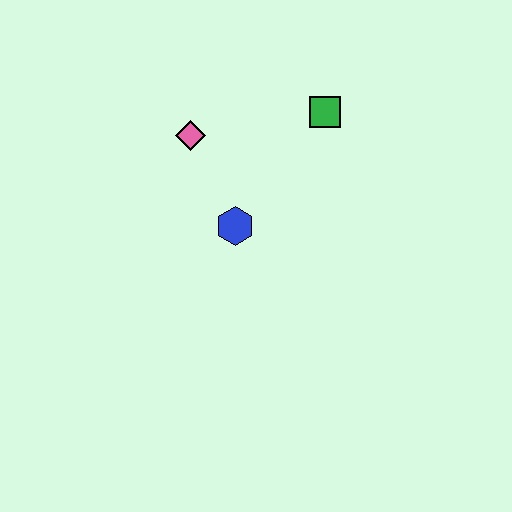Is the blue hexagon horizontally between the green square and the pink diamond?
Yes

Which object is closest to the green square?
The pink diamond is closest to the green square.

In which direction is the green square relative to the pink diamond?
The green square is to the right of the pink diamond.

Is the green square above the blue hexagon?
Yes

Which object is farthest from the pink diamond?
The green square is farthest from the pink diamond.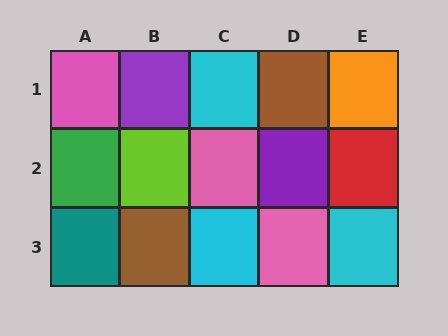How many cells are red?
1 cell is red.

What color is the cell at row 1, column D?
Brown.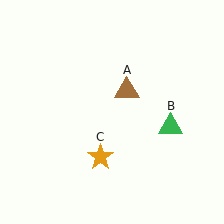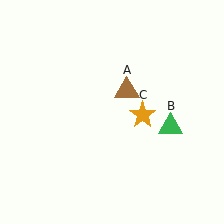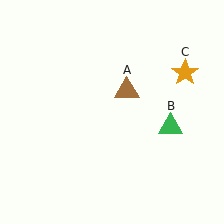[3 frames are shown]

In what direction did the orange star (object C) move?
The orange star (object C) moved up and to the right.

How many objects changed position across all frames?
1 object changed position: orange star (object C).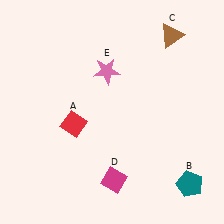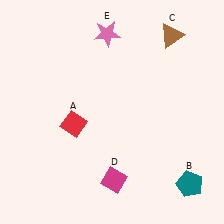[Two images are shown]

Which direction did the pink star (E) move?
The pink star (E) moved up.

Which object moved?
The pink star (E) moved up.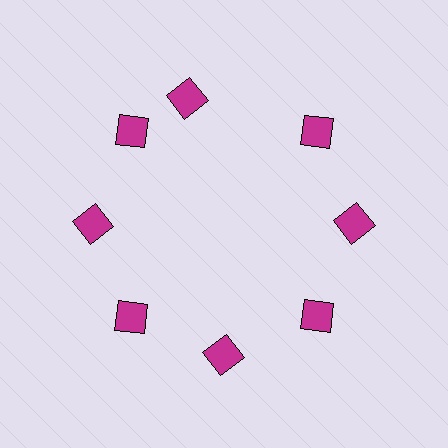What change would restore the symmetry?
The symmetry would be restored by rotating it back into even spacing with its neighbors so that all 8 diamonds sit at equal angles and equal distance from the center.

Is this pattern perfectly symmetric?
No. The 8 magenta diamonds are arranged in a ring, but one element near the 12 o'clock position is rotated out of alignment along the ring, breaking the 8-fold rotational symmetry.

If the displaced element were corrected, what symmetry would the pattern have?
It would have 8-fold rotational symmetry — the pattern would map onto itself every 45 degrees.